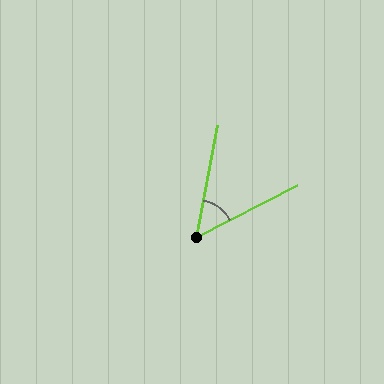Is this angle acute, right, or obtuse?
It is acute.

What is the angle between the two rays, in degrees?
Approximately 53 degrees.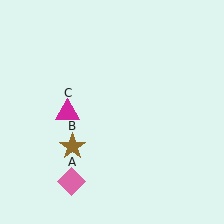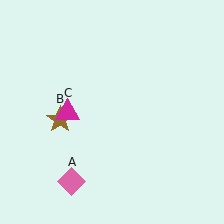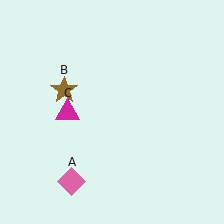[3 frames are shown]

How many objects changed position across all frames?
1 object changed position: brown star (object B).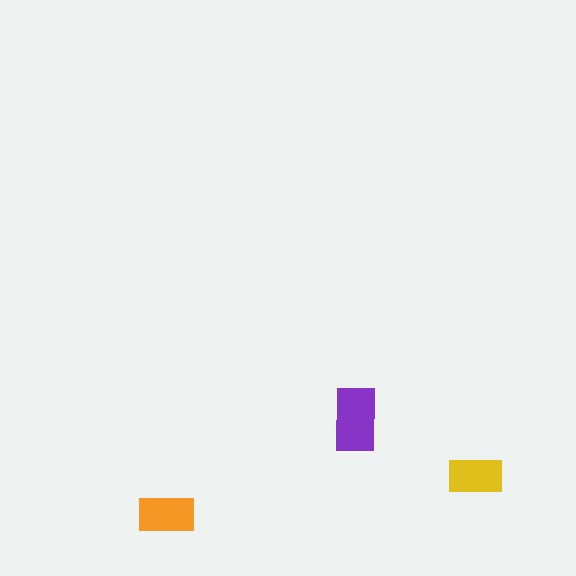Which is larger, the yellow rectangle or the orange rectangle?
The orange one.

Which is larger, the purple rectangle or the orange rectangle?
The purple one.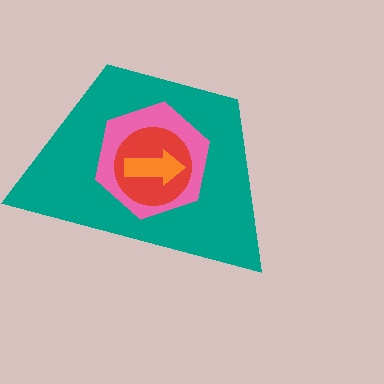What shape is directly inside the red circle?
The orange arrow.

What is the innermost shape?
The orange arrow.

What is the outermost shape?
The teal trapezoid.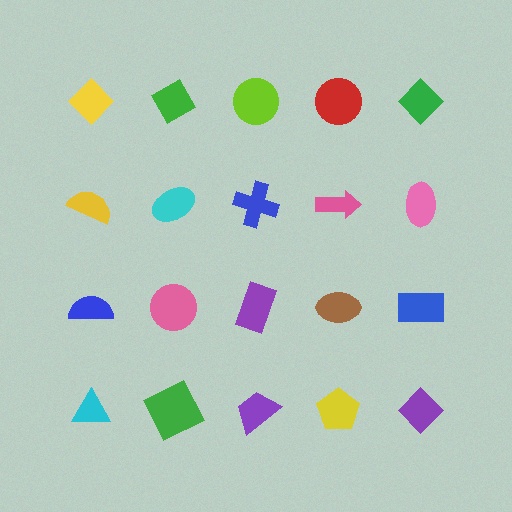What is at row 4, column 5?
A purple diamond.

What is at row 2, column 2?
A cyan ellipse.